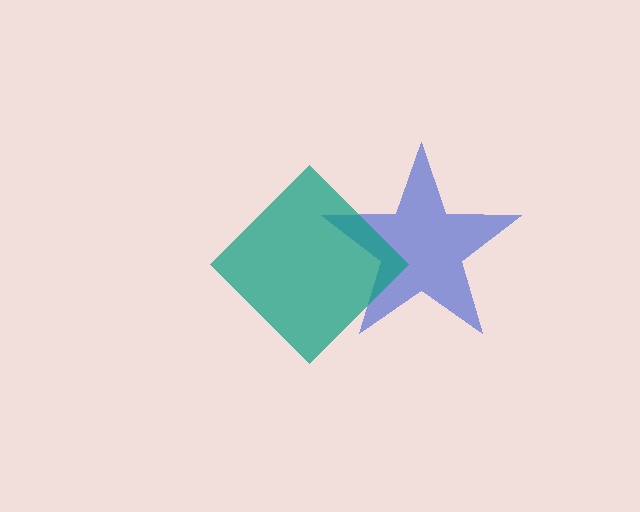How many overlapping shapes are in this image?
There are 2 overlapping shapes in the image.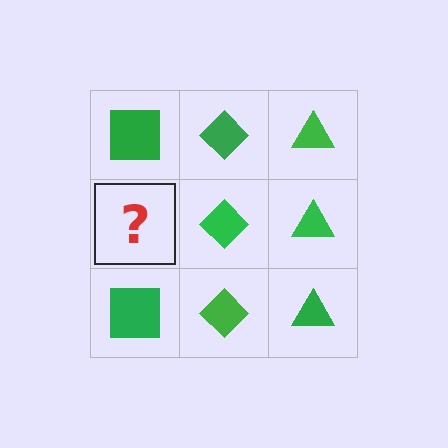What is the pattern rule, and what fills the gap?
The rule is that each column has a consistent shape. The gap should be filled with a green square.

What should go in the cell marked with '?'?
The missing cell should contain a green square.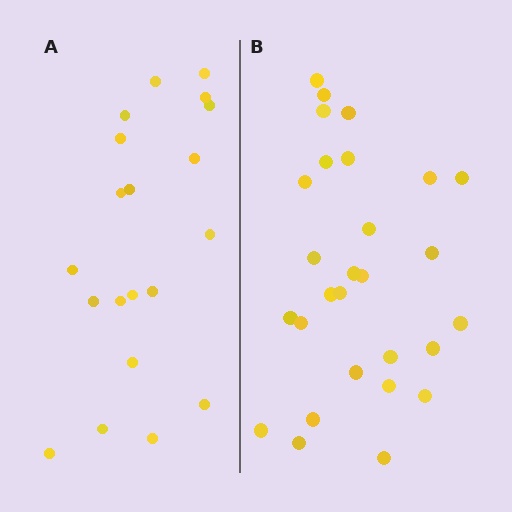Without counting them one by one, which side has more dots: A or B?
Region B (the right region) has more dots.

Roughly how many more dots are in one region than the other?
Region B has roughly 8 or so more dots than region A.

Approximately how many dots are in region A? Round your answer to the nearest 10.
About 20 dots.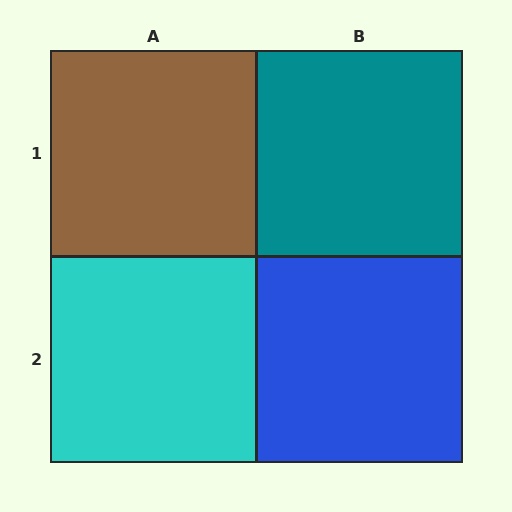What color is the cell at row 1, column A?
Brown.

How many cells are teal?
1 cell is teal.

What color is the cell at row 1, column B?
Teal.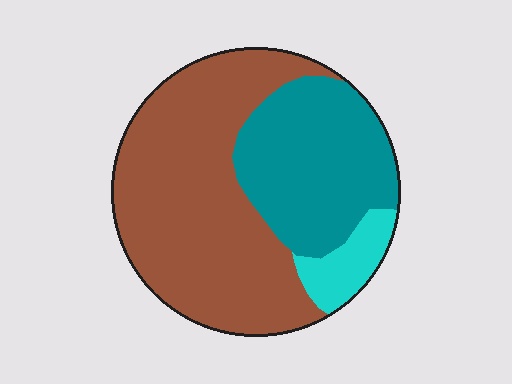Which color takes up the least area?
Cyan, at roughly 10%.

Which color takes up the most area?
Brown, at roughly 60%.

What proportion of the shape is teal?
Teal covers roughly 35% of the shape.